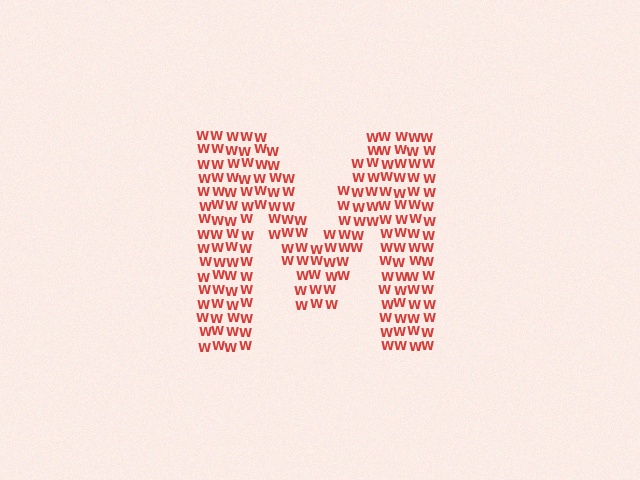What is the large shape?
The large shape is the letter M.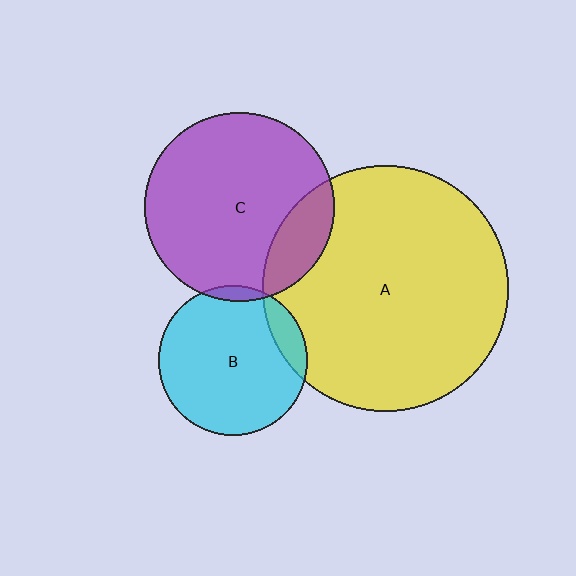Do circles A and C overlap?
Yes.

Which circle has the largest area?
Circle A (yellow).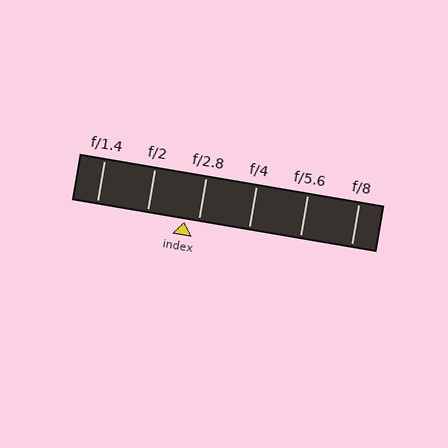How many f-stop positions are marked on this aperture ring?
There are 6 f-stop positions marked.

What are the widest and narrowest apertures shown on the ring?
The widest aperture shown is f/1.4 and the narrowest is f/8.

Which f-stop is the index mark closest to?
The index mark is closest to f/2.8.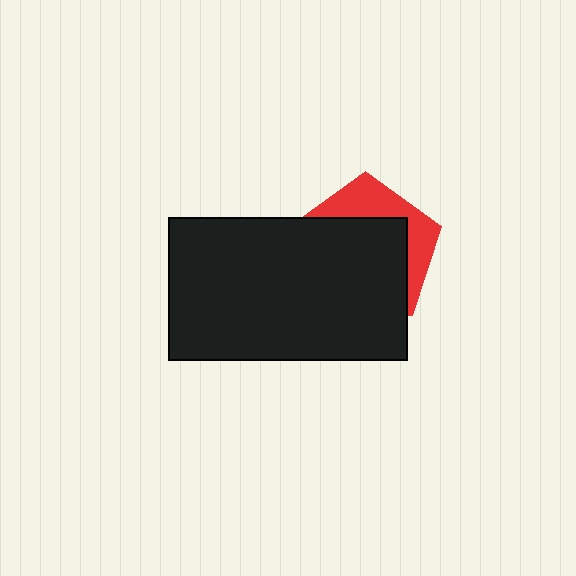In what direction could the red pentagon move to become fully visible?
The red pentagon could move up. That would shift it out from behind the black rectangle entirely.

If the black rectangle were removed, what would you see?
You would see the complete red pentagon.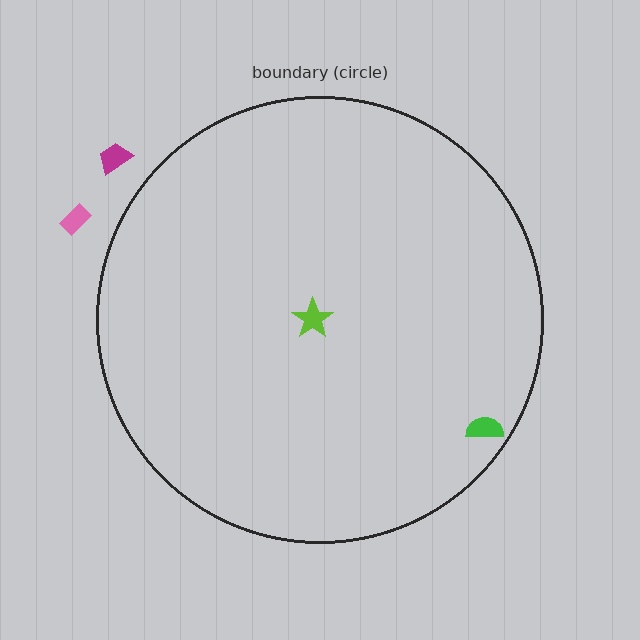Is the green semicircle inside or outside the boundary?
Inside.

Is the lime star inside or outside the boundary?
Inside.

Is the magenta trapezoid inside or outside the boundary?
Outside.